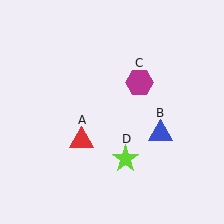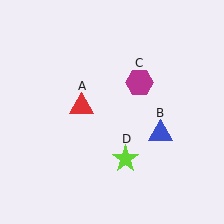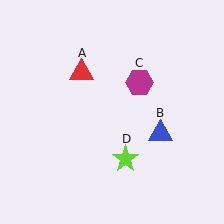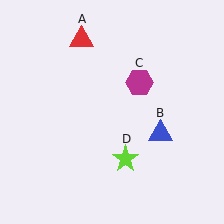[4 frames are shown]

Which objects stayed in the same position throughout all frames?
Blue triangle (object B) and magenta hexagon (object C) and lime star (object D) remained stationary.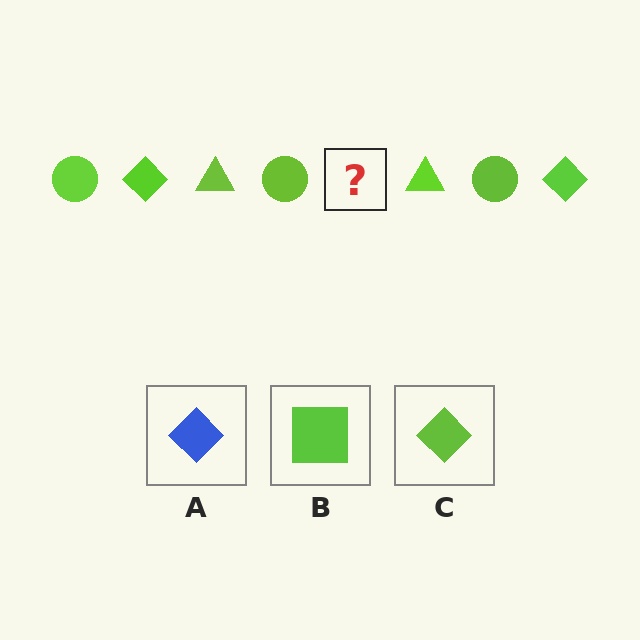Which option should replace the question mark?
Option C.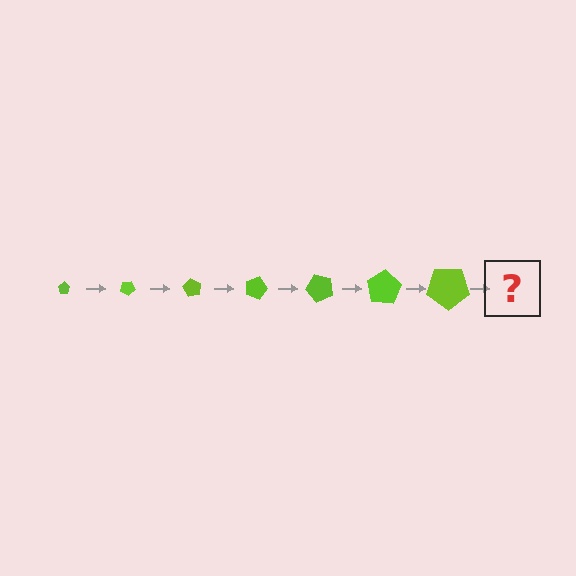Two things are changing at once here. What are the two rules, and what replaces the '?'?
The two rules are that the pentagon grows larger each step and it rotates 30 degrees each step. The '?' should be a pentagon, larger than the previous one and rotated 210 degrees from the start.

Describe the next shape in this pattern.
It should be a pentagon, larger than the previous one and rotated 210 degrees from the start.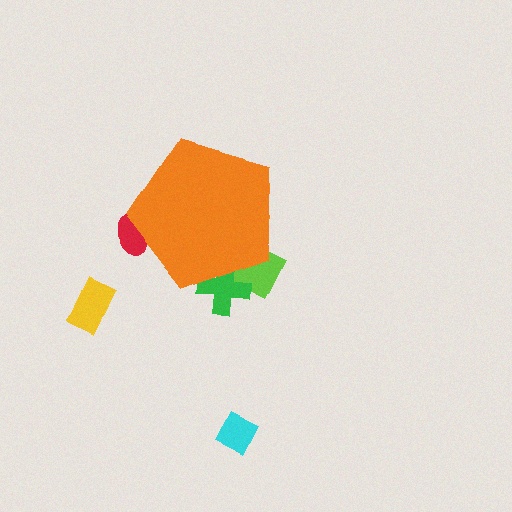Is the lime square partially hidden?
Yes, the lime square is partially hidden behind the orange pentagon.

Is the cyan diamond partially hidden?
No, the cyan diamond is fully visible.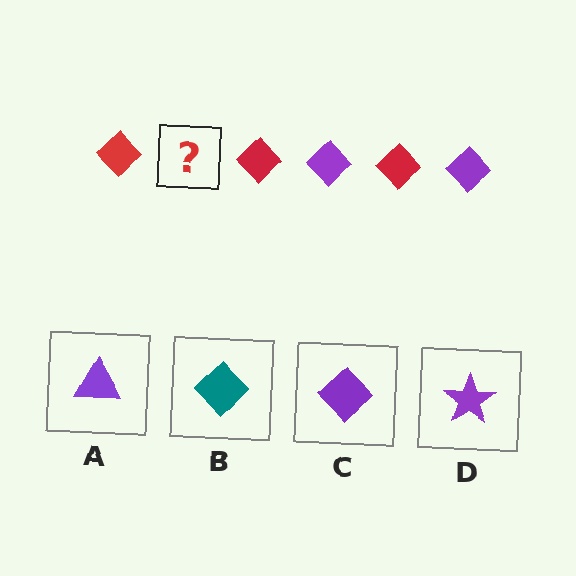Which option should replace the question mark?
Option C.